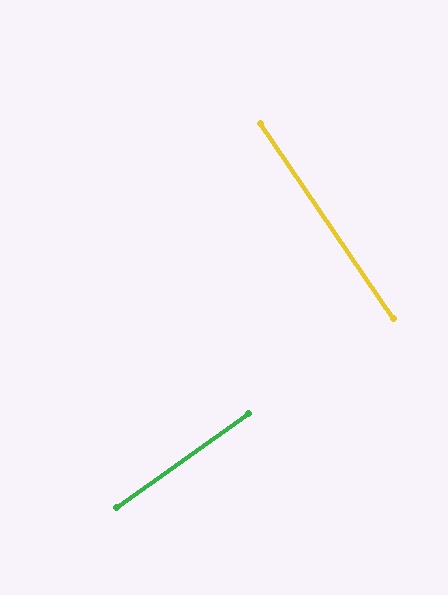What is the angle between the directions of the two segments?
Approximately 89 degrees.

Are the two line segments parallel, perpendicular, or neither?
Perpendicular — they meet at approximately 89°.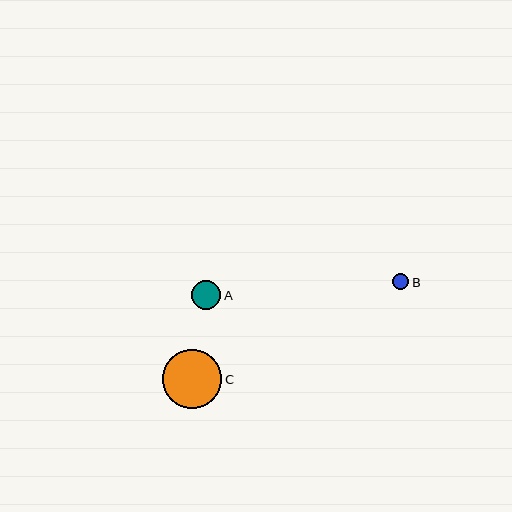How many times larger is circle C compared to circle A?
Circle C is approximately 2.1 times the size of circle A.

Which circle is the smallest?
Circle B is the smallest with a size of approximately 16 pixels.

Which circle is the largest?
Circle C is the largest with a size of approximately 59 pixels.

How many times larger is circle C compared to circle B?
Circle C is approximately 3.7 times the size of circle B.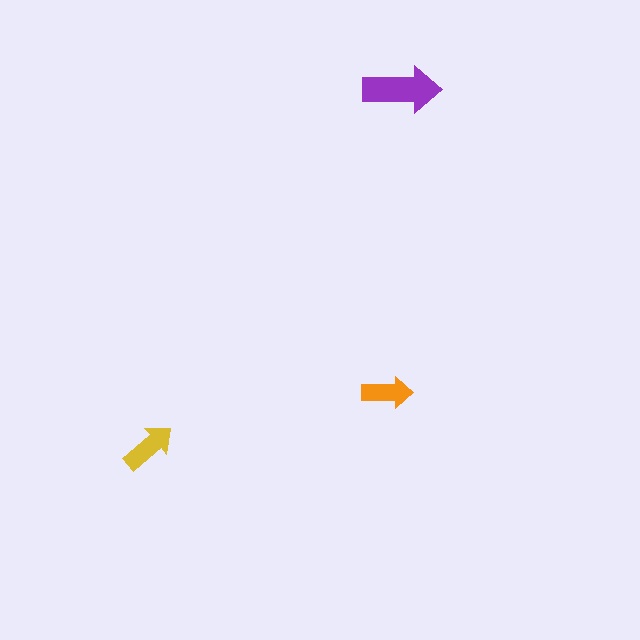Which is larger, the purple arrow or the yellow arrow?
The purple one.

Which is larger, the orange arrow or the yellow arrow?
The yellow one.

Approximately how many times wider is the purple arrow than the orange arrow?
About 1.5 times wider.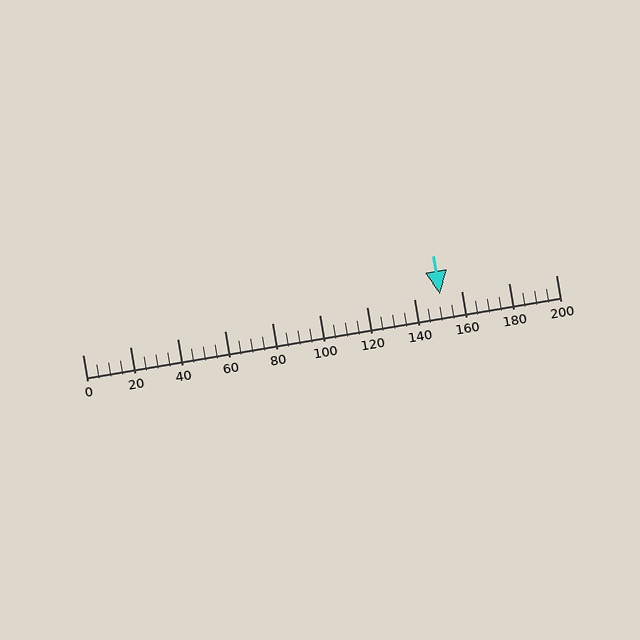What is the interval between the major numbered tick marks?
The major tick marks are spaced 20 units apart.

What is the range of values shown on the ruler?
The ruler shows values from 0 to 200.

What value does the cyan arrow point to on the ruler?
The cyan arrow points to approximately 151.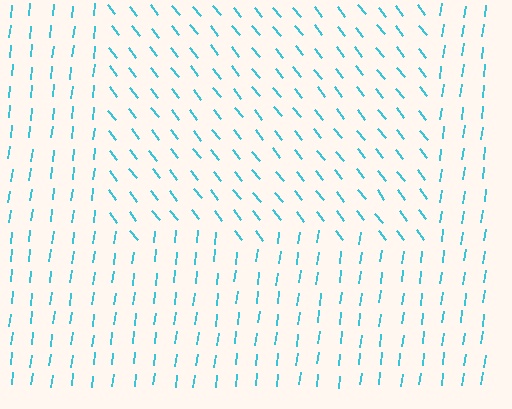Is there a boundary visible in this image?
Yes, there is a texture boundary formed by a change in line orientation.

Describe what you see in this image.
The image is filled with small cyan line segments. A rectangle region in the image has lines oriented differently from the surrounding lines, creating a visible texture boundary.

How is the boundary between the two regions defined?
The boundary is defined purely by a change in line orientation (approximately 45 degrees difference). All lines are the same color and thickness.